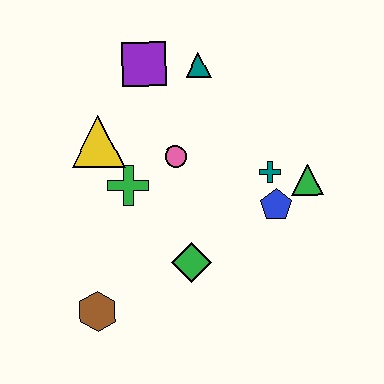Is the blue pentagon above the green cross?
No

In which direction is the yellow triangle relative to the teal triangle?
The yellow triangle is to the left of the teal triangle.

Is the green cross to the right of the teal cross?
No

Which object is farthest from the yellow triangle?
The green triangle is farthest from the yellow triangle.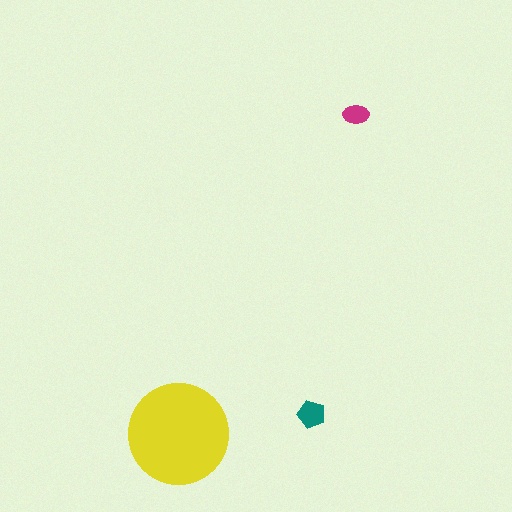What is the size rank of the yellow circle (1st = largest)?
1st.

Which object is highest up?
The magenta ellipse is topmost.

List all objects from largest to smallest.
The yellow circle, the teal pentagon, the magenta ellipse.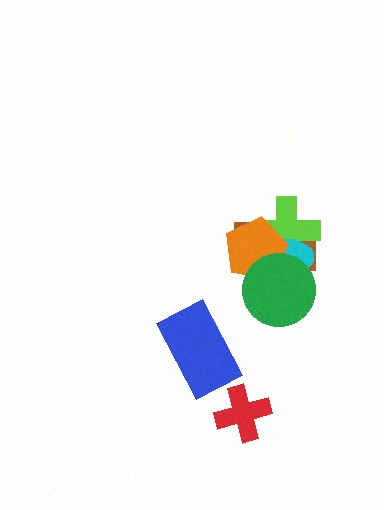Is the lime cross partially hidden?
Yes, it is partially covered by another shape.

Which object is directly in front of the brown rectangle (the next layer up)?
The lime cross is directly in front of the brown rectangle.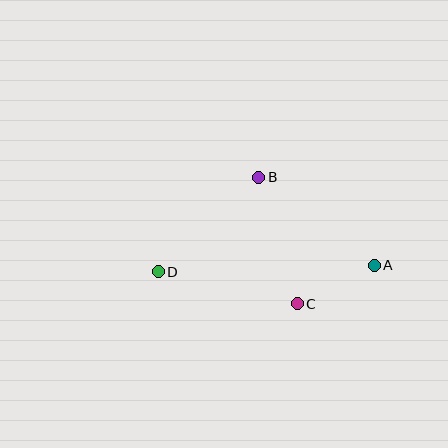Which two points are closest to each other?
Points A and C are closest to each other.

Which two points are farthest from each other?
Points A and D are farthest from each other.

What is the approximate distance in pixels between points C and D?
The distance between C and D is approximately 143 pixels.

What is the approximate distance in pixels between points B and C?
The distance between B and C is approximately 132 pixels.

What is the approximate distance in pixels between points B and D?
The distance between B and D is approximately 138 pixels.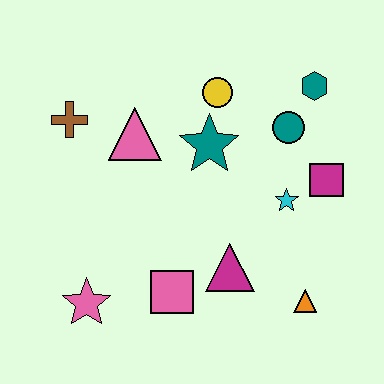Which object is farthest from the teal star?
The pink star is farthest from the teal star.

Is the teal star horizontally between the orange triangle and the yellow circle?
No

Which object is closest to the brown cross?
The pink triangle is closest to the brown cross.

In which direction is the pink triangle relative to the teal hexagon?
The pink triangle is to the left of the teal hexagon.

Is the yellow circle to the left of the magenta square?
Yes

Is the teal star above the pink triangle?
No